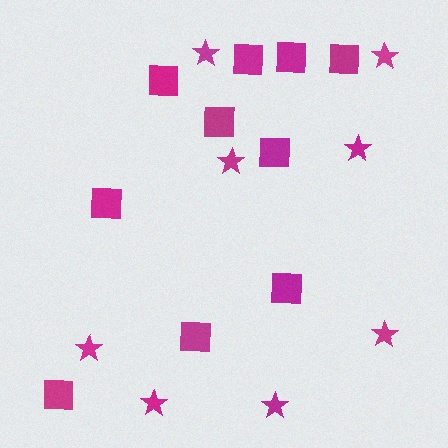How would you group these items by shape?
There are 2 groups: one group of squares (10) and one group of stars (8).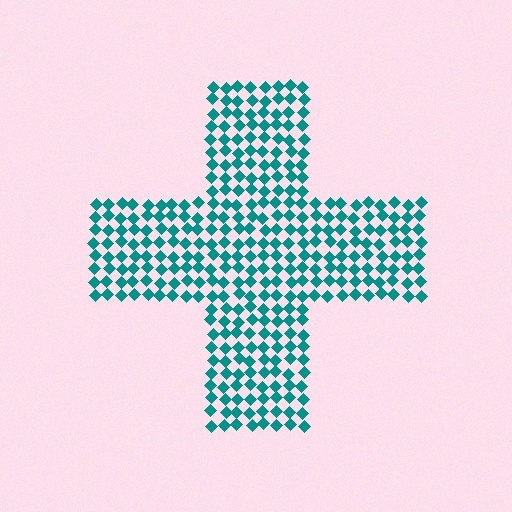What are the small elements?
The small elements are diamonds.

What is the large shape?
The large shape is a cross.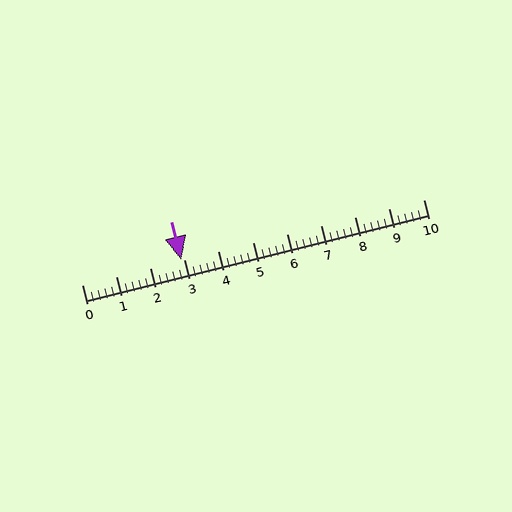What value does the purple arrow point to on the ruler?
The purple arrow points to approximately 2.9.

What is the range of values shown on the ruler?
The ruler shows values from 0 to 10.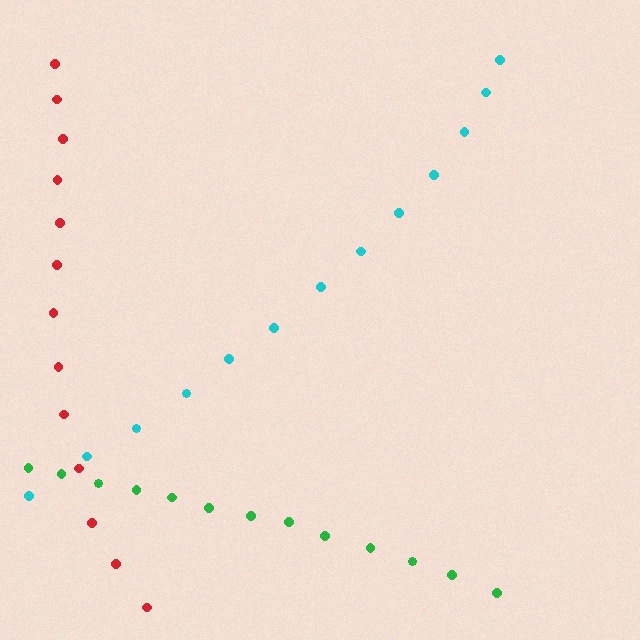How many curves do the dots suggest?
There are 3 distinct paths.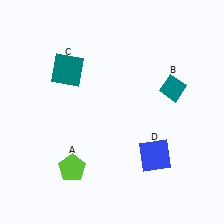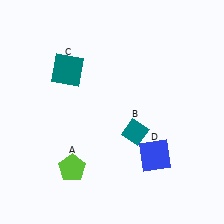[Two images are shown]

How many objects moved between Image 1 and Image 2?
1 object moved between the two images.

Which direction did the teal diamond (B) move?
The teal diamond (B) moved down.